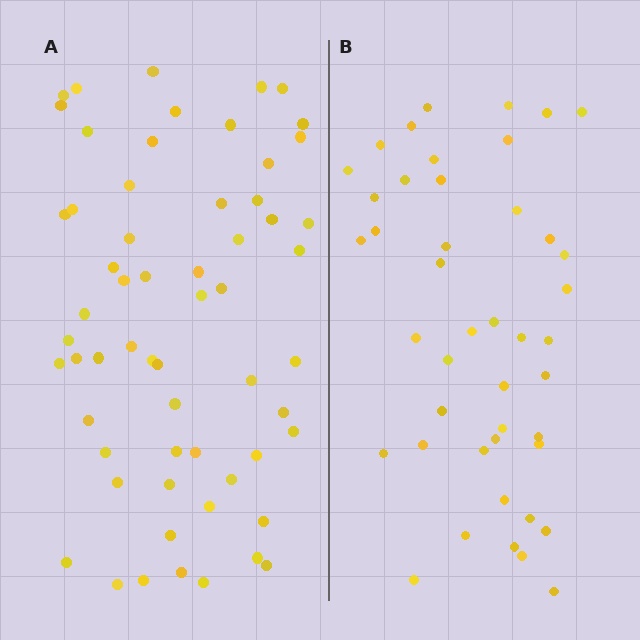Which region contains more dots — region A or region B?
Region A (the left region) has more dots.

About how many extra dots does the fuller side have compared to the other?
Region A has approximately 15 more dots than region B.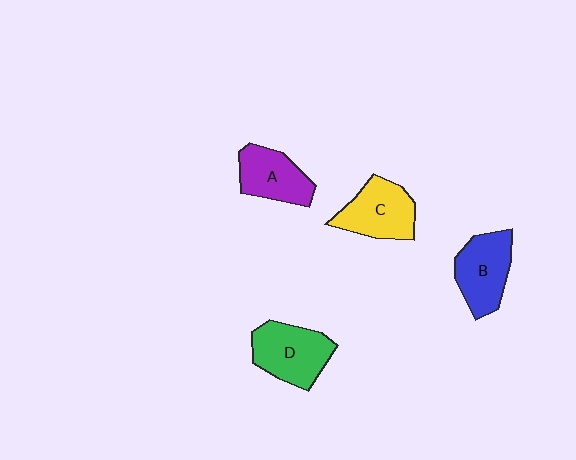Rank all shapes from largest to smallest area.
From largest to smallest: D (green), C (yellow), B (blue), A (purple).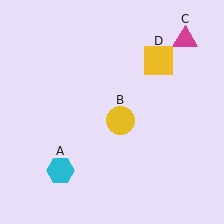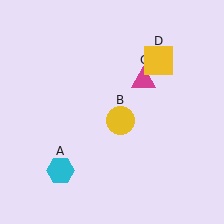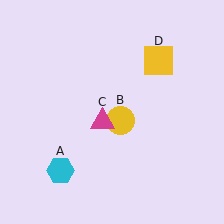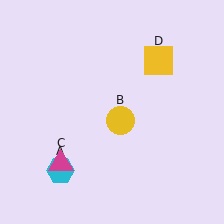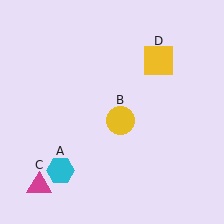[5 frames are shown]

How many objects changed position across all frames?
1 object changed position: magenta triangle (object C).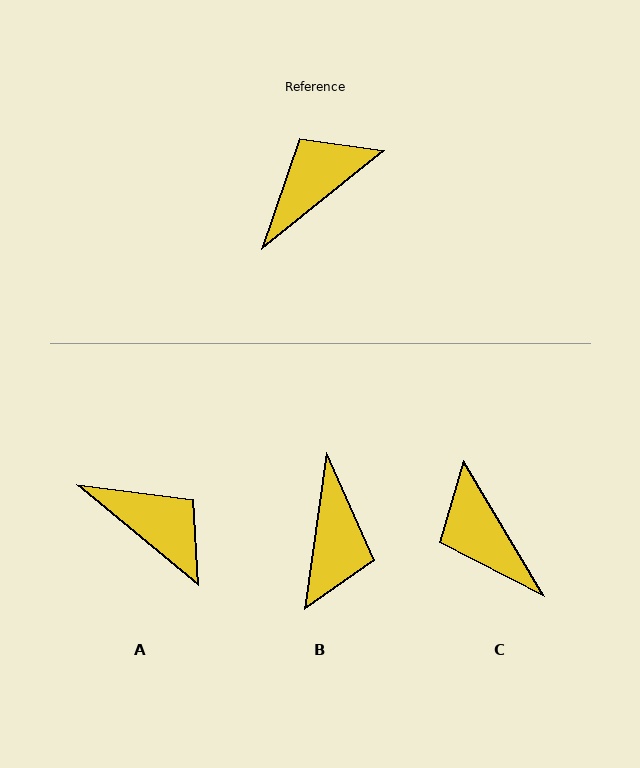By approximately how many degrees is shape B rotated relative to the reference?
Approximately 137 degrees clockwise.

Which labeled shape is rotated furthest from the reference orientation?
B, about 137 degrees away.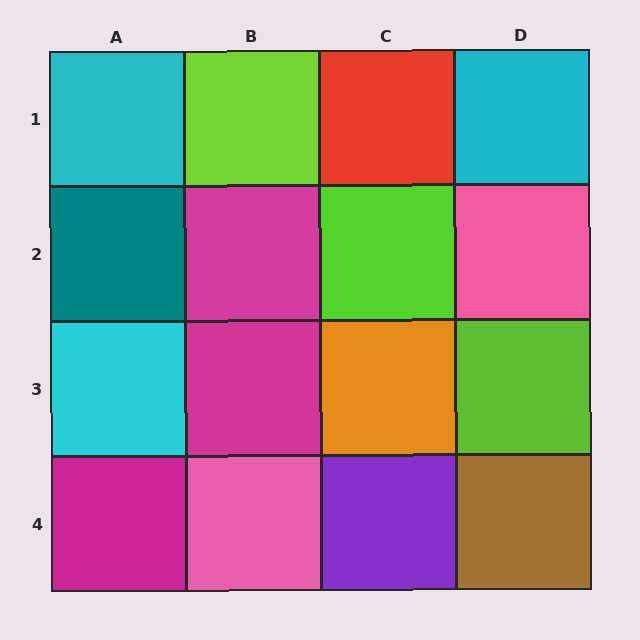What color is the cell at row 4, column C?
Purple.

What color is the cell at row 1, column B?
Lime.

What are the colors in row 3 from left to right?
Cyan, magenta, orange, lime.